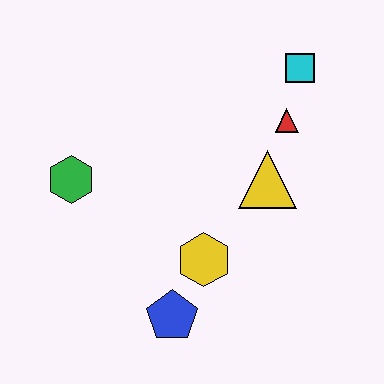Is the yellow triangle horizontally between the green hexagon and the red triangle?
Yes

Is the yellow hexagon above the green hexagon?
No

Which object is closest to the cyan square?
The red triangle is closest to the cyan square.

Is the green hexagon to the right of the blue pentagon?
No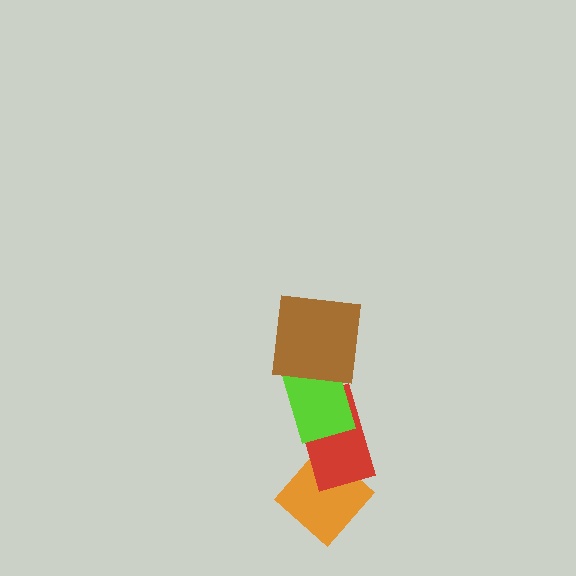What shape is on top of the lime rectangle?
The brown square is on top of the lime rectangle.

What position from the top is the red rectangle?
The red rectangle is 3rd from the top.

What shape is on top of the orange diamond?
The red rectangle is on top of the orange diamond.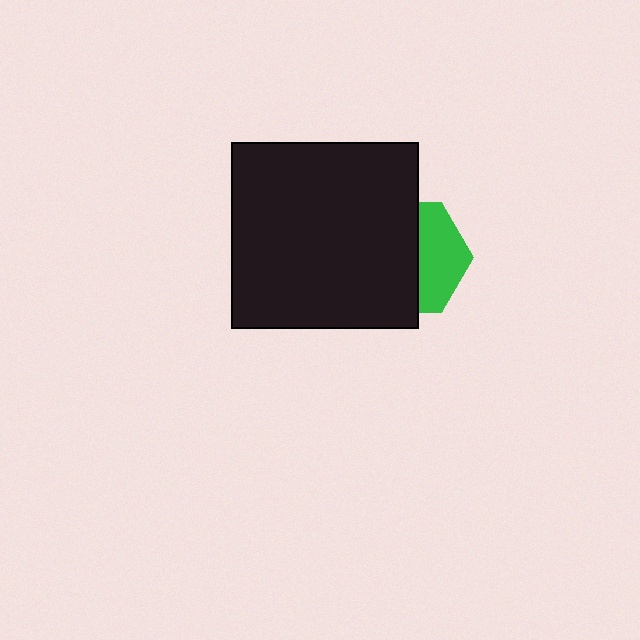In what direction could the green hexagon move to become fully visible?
The green hexagon could move right. That would shift it out from behind the black square entirely.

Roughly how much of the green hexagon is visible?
A small part of it is visible (roughly 40%).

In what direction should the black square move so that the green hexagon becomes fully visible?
The black square should move left. That is the shortest direction to clear the overlap and leave the green hexagon fully visible.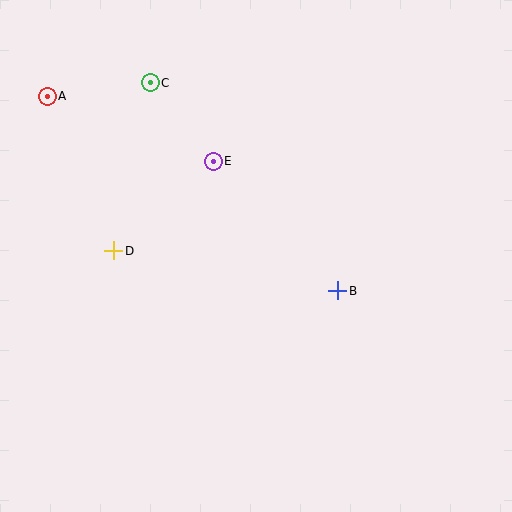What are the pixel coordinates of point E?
Point E is at (213, 161).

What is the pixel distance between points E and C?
The distance between E and C is 101 pixels.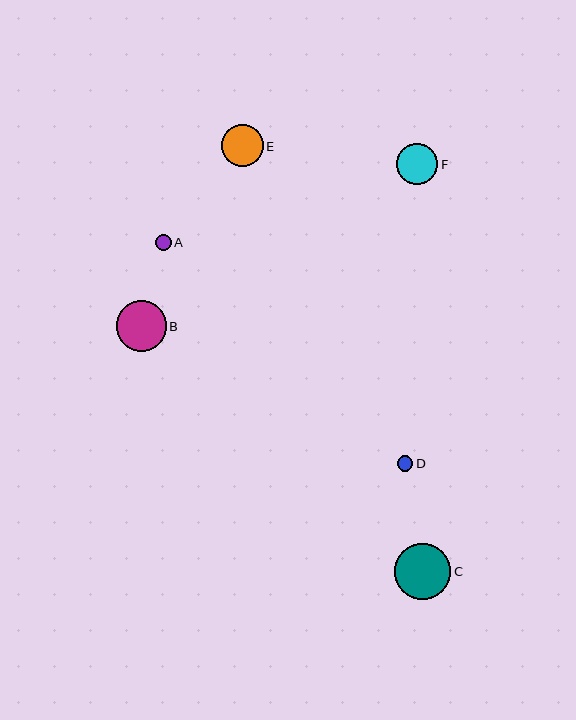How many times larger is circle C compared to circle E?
Circle C is approximately 1.3 times the size of circle E.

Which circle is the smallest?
Circle D is the smallest with a size of approximately 16 pixels.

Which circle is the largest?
Circle C is the largest with a size of approximately 56 pixels.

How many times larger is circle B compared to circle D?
Circle B is approximately 3.2 times the size of circle D.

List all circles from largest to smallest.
From largest to smallest: C, B, E, F, A, D.